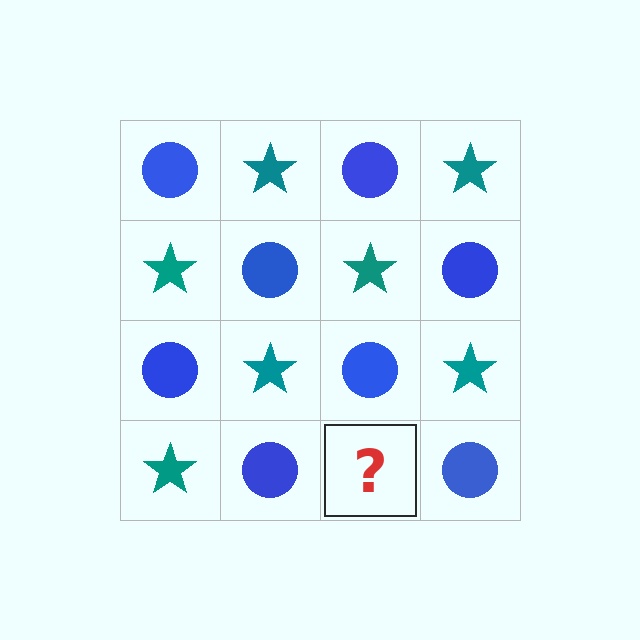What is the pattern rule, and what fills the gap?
The rule is that it alternates blue circle and teal star in a checkerboard pattern. The gap should be filled with a teal star.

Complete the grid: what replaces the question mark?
The question mark should be replaced with a teal star.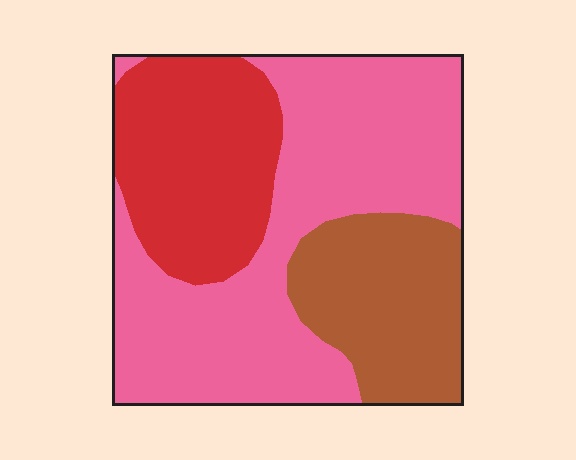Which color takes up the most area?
Pink, at roughly 50%.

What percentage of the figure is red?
Red covers roughly 25% of the figure.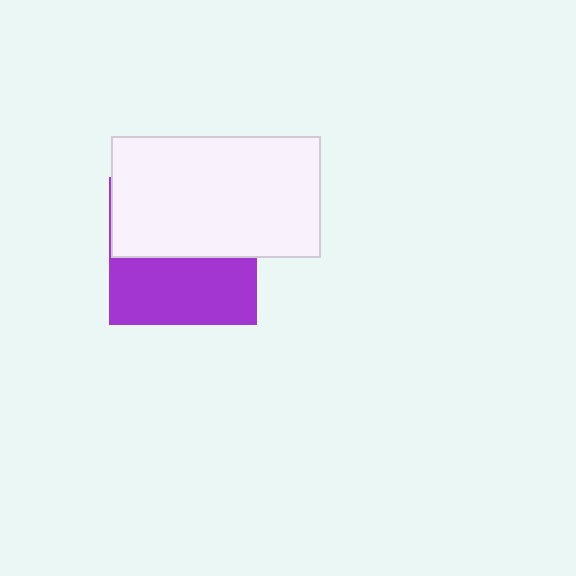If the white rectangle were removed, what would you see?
You would see the complete purple square.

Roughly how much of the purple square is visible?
About half of it is visible (roughly 47%).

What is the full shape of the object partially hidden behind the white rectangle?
The partially hidden object is a purple square.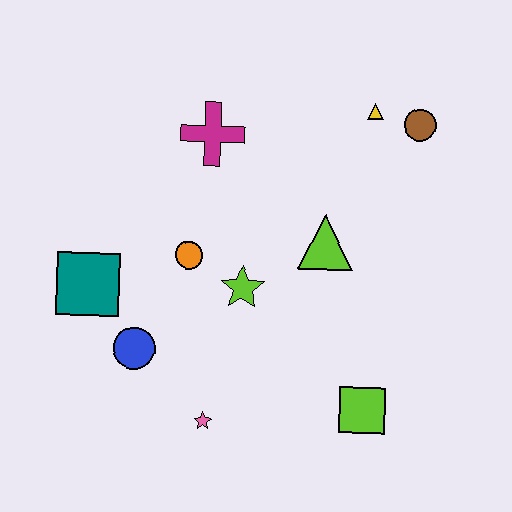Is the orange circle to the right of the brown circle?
No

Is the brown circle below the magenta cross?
No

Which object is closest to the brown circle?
The yellow triangle is closest to the brown circle.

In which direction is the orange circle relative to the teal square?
The orange circle is to the right of the teal square.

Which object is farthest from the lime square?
The magenta cross is farthest from the lime square.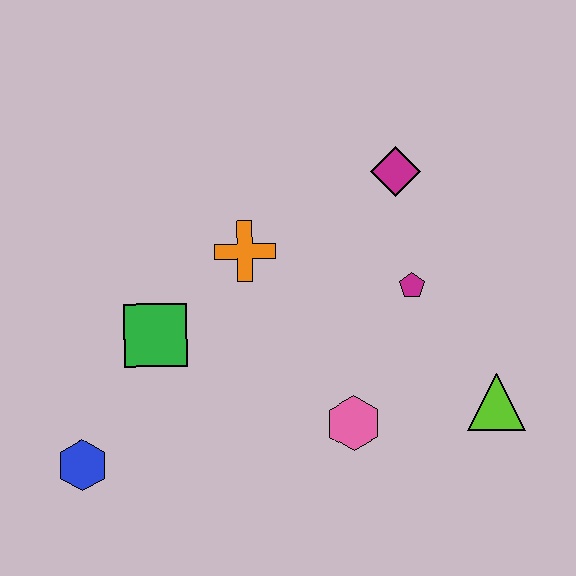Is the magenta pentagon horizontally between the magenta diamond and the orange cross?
No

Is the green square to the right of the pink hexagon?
No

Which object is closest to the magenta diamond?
The magenta pentagon is closest to the magenta diamond.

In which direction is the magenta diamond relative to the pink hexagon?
The magenta diamond is above the pink hexagon.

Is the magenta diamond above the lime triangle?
Yes